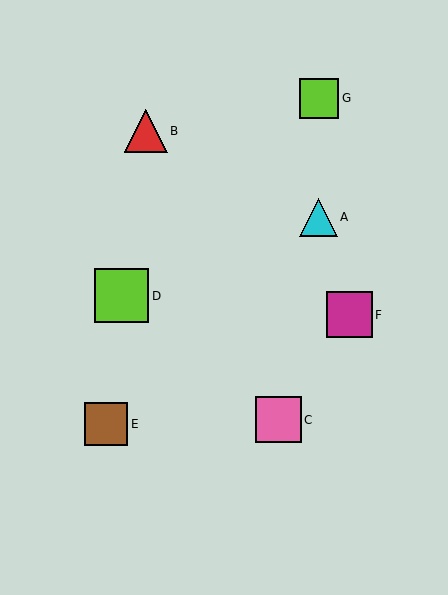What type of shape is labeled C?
Shape C is a pink square.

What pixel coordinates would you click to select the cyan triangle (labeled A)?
Click at (318, 217) to select the cyan triangle A.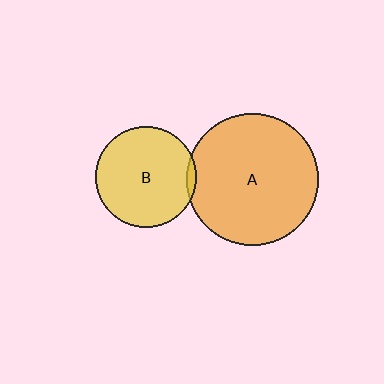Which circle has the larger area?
Circle A (orange).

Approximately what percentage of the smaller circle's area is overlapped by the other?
Approximately 5%.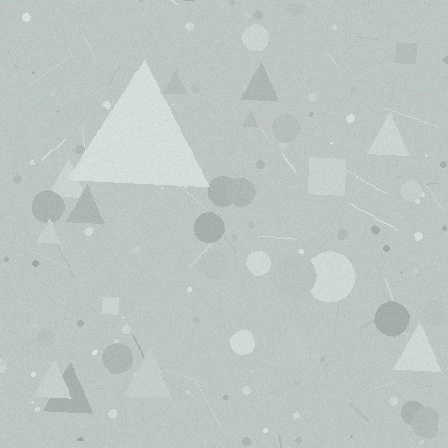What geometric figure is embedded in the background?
A triangle is embedded in the background.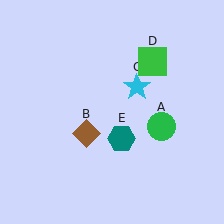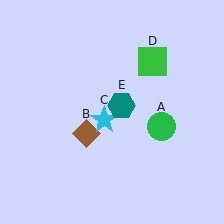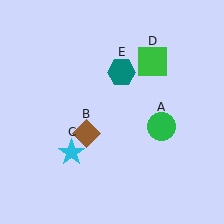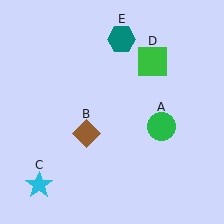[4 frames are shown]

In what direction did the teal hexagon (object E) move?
The teal hexagon (object E) moved up.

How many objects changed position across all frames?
2 objects changed position: cyan star (object C), teal hexagon (object E).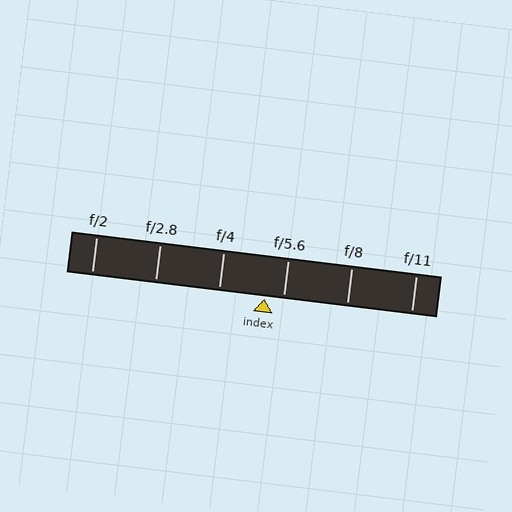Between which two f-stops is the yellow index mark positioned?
The index mark is between f/4 and f/5.6.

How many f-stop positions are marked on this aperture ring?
There are 6 f-stop positions marked.